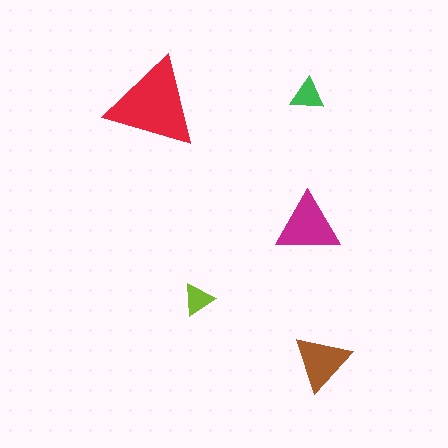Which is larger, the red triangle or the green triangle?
The red one.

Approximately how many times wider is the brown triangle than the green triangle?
About 1.5 times wider.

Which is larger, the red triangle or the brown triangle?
The red one.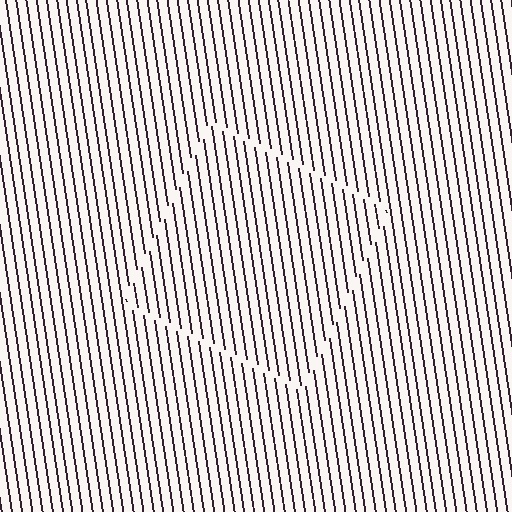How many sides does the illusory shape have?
4 sides — the line-ends trace a square.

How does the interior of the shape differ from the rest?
The interior of the shape contains the same grating, shifted by half a period — the contour is defined by the phase discontinuity where line-ends from the inner and outer gratings abut.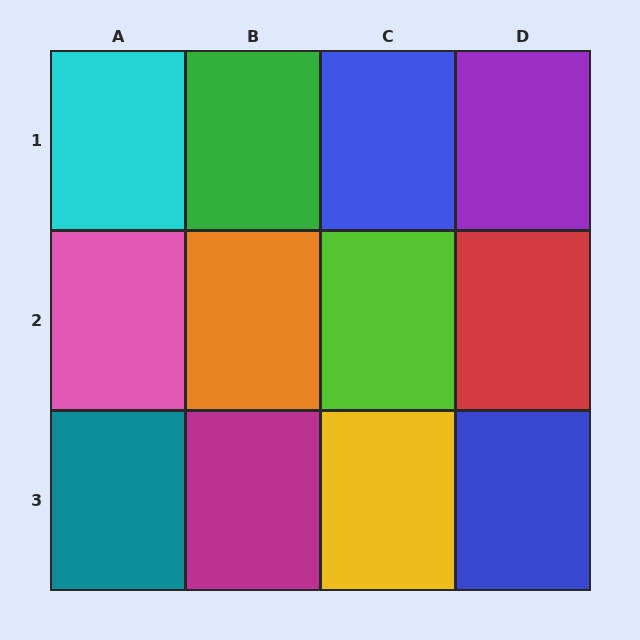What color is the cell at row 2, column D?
Red.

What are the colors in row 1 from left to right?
Cyan, green, blue, purple.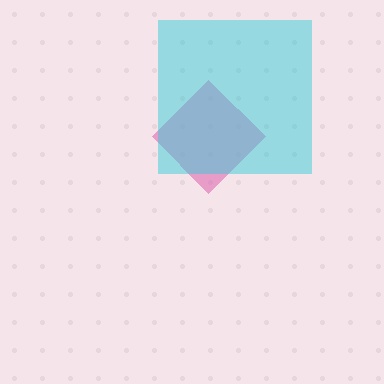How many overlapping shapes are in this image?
There are 2 overlapping shapes in the image.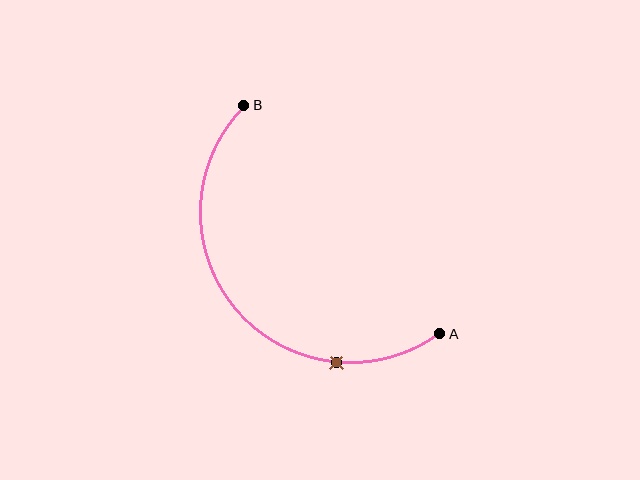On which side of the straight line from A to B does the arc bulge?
The arc bulges below and to the left of the straight line connecting A and B.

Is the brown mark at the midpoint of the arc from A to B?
No. The brown mark lies on the arc but is closer to endpoint A. The arc midpoint would be at the point on the curve equidistant along the arc from both A and B.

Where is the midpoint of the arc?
The arc midpoint is the point on the curve farthest from the straight line joining A and B. It sits below and to the left of that line.